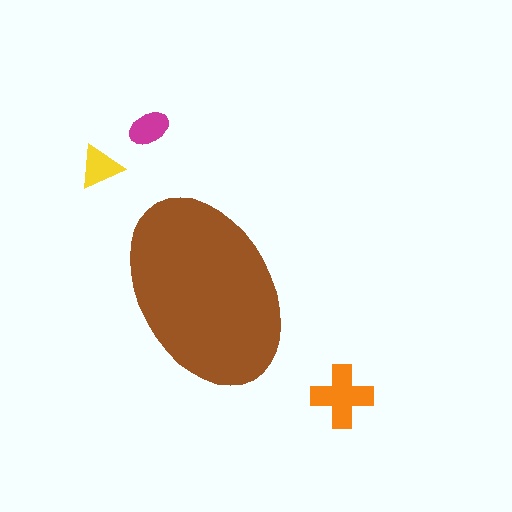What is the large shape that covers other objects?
A brown ellipse.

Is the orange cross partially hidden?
No, the orange cross is fully visible.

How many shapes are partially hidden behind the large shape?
0 shapes are partially hidden.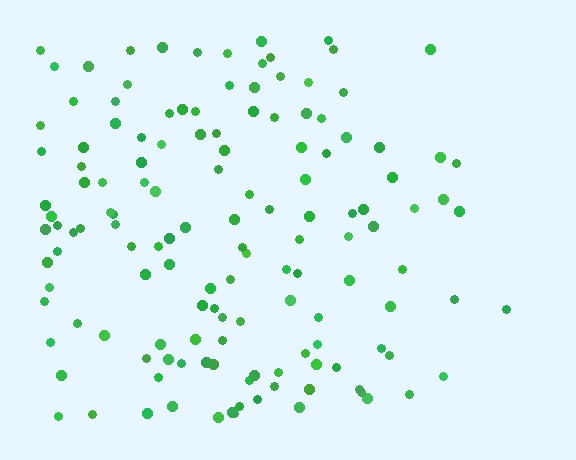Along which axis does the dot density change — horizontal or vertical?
Horizontal.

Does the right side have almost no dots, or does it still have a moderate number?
Still a moderate number, just noticeably fewer than the left.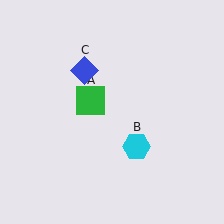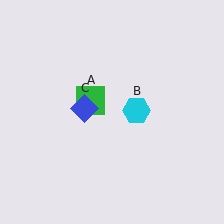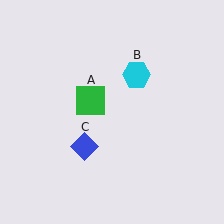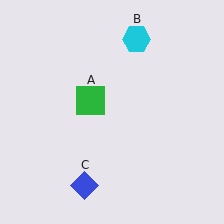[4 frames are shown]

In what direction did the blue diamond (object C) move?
The blue diamond (object C) moved down.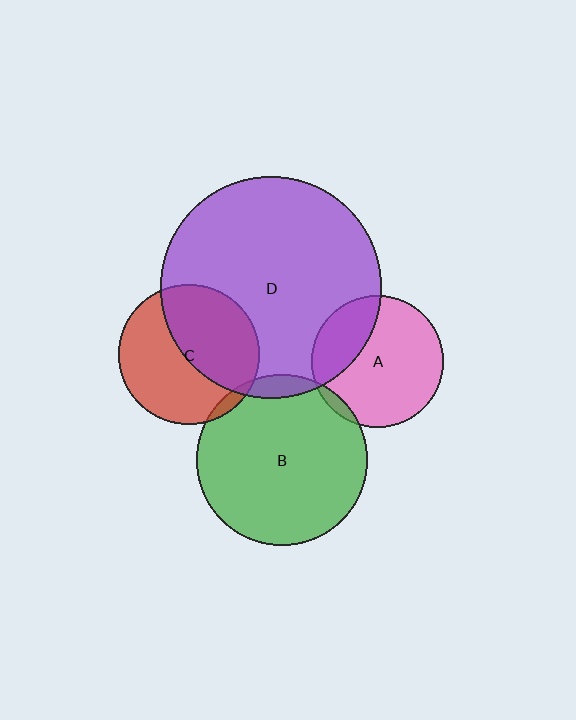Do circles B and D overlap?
Yes.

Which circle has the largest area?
Circle D (purple).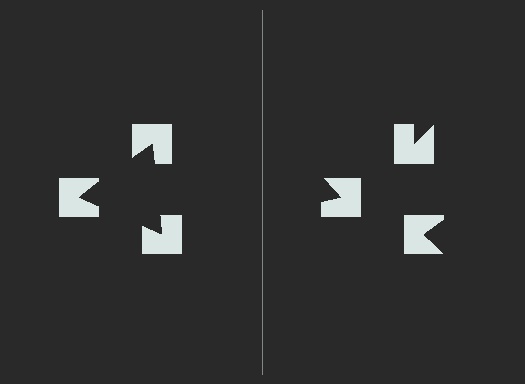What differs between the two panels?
The notched squares are positioned identically on both sides; only the wedge orientations differ. On the left they align to a triangle; on the right they are misaligned.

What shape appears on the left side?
An illusory triangle.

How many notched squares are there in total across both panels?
6 — 3 on each side.